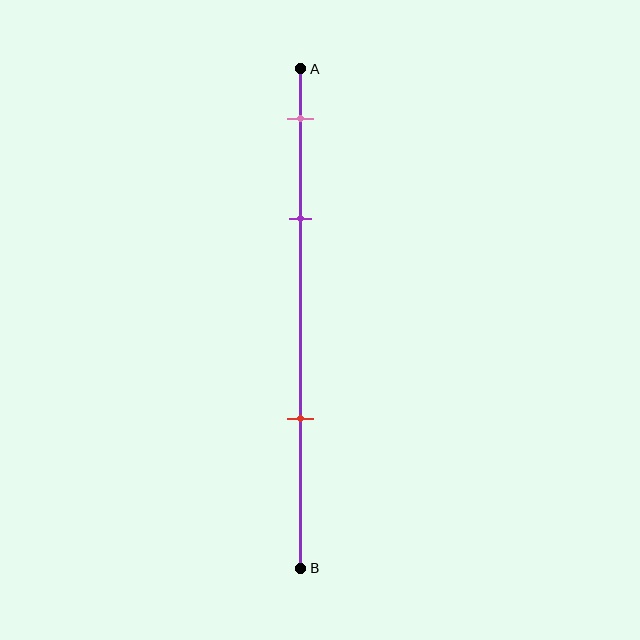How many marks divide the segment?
There are 3 marks dividing the segment.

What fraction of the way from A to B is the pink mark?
The pink mark is approximately 10% (0.1) of the way from A to B.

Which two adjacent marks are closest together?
The pink and purple marks are the closest adjacent pair.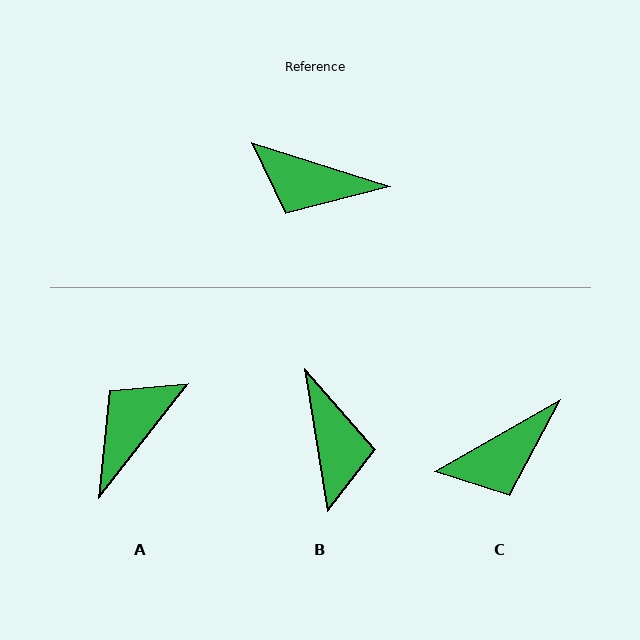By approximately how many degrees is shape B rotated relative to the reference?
Approximately 117 degrees counter-clockwise.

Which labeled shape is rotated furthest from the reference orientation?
B, about 117 degrees away.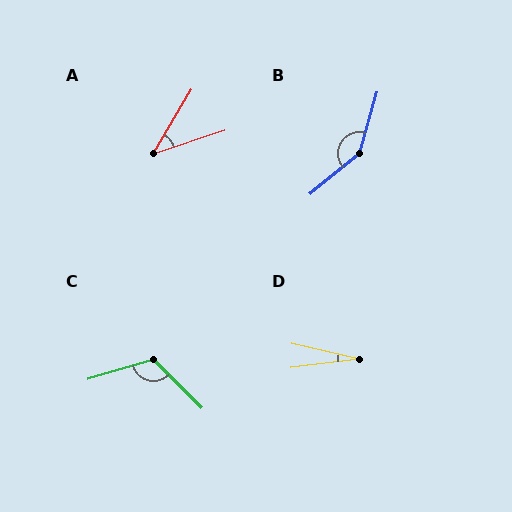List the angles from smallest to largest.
D (20°), A (41°), C (119°), B (145°).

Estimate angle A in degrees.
Approximately 41 degrees.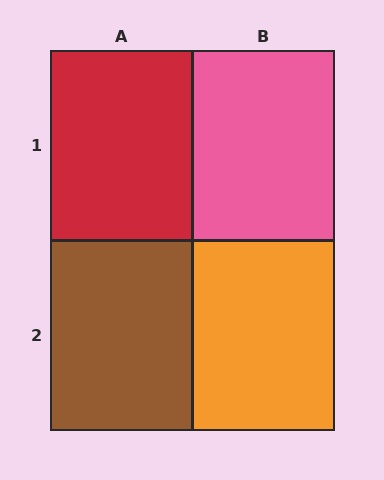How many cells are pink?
1 cell is pink.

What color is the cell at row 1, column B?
Pink.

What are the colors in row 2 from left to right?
Brown, orange.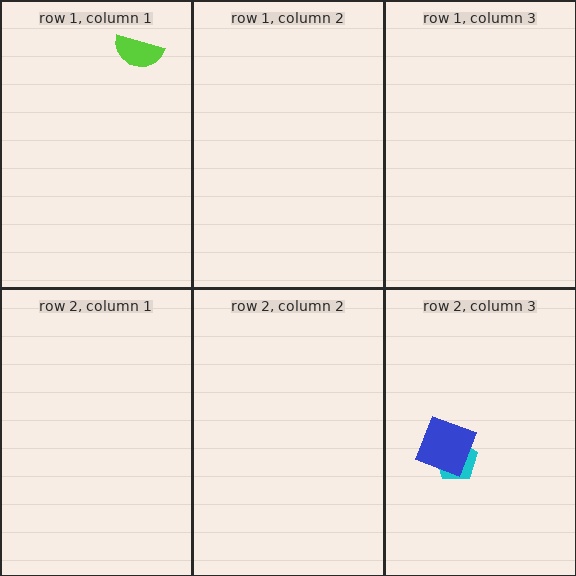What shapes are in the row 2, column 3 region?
The cyan pentagon, the blue diamond.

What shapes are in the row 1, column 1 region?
The lime semicircle.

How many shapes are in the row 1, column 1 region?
1.